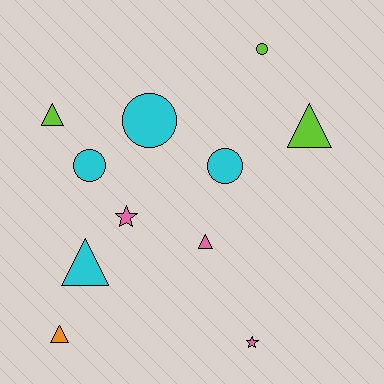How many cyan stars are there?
There are no cyan stars.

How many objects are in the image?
There are 11 objects.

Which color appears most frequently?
Cyan, with 4 objects.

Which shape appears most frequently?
Triangle, with 5 objects.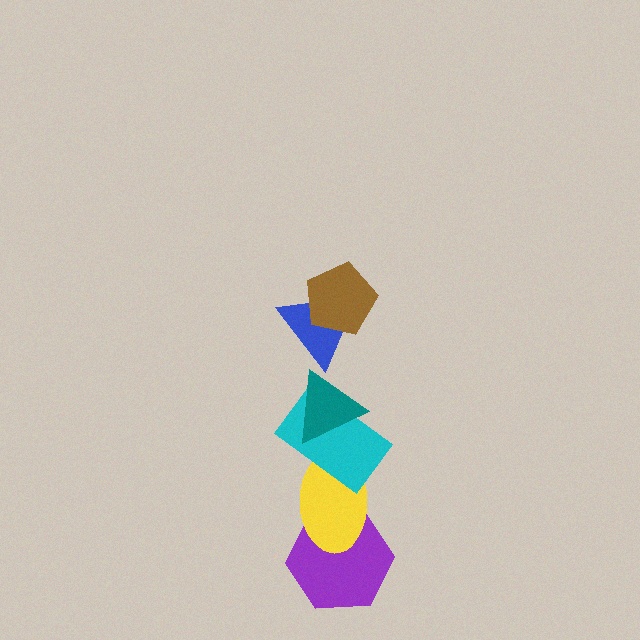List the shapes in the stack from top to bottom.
From top to bottom: the brown pentagon, the blue triangle, the teal triangle, the cyan rectangle, the yellow ellipse, the purple hexagon.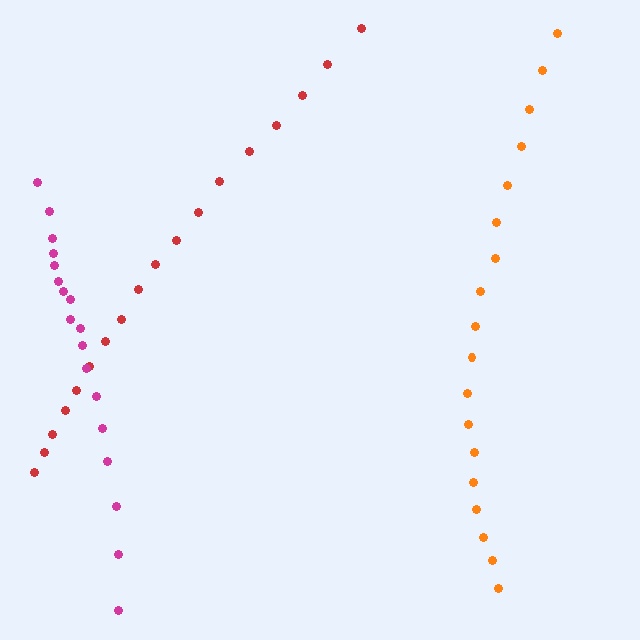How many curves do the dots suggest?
There are 3 distinct paths.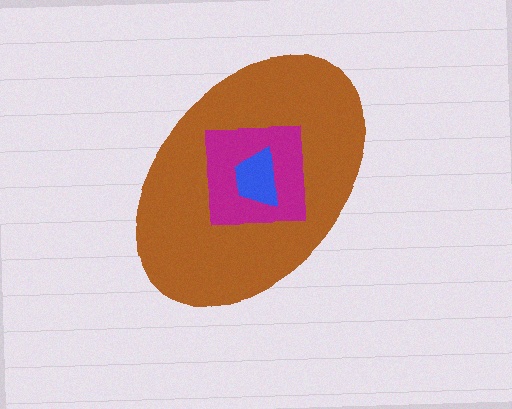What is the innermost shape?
The blue trapezoid.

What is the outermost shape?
The brown ellipse.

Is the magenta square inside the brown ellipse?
Yes.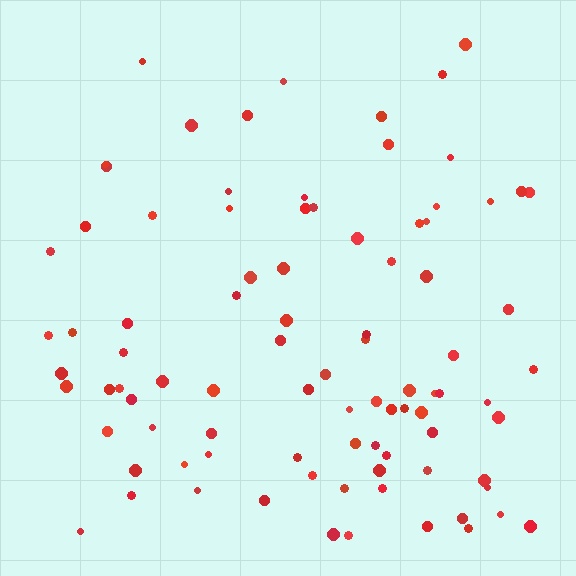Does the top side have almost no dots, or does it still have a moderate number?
Still a moderate number, just noticeably fewer than the bottom.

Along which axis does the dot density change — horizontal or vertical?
Vertical.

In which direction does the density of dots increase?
From top to bottom, with the bottom side densest.